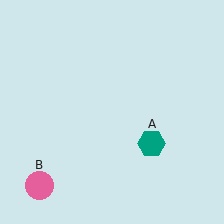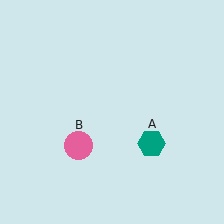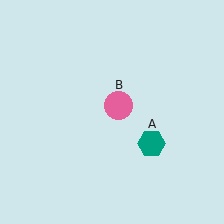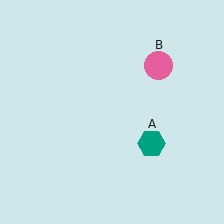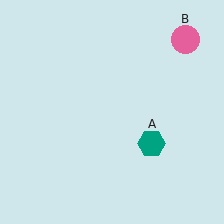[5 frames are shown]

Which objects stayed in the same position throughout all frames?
Teal hexagon (object A) remained stationary.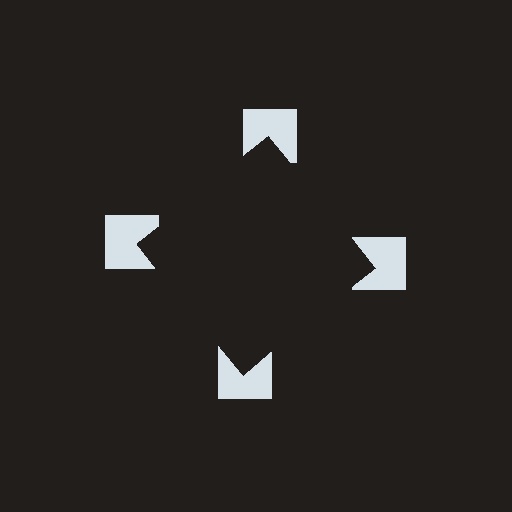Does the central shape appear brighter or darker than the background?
It typically appears slightly darker than the background, even though no actual brightness change is drawn.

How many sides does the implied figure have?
4 sides.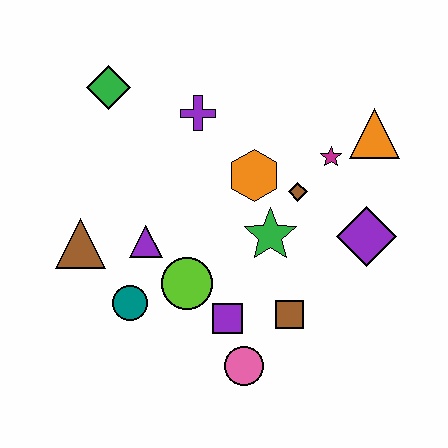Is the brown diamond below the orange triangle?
Yes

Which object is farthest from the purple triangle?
The orange triangle is farthest from the purple triangle.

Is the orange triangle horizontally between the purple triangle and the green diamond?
No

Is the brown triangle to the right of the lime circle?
No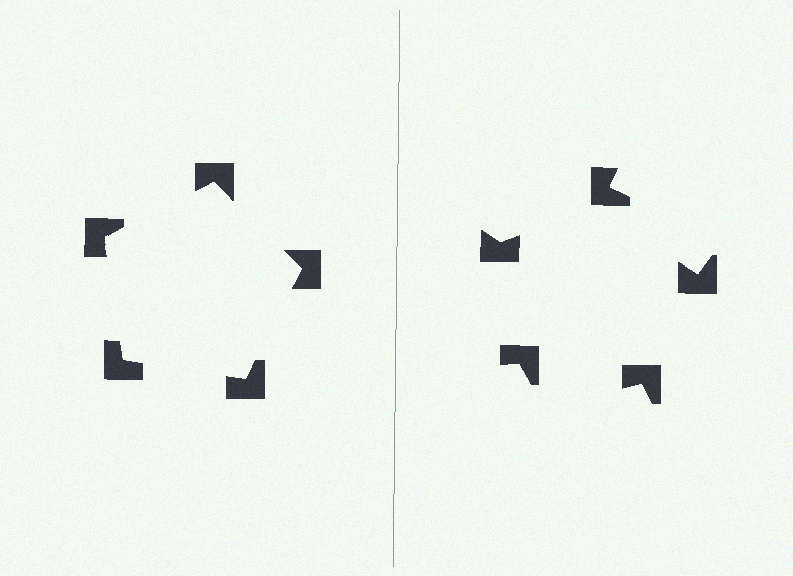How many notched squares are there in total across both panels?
10 — 5 on each side.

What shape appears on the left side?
An illusory pentagon.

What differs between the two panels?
The notched squares are positioned identically on both sides; only the wedge orientations differ. On the left they align to a pentagon; on the right they are misaligned.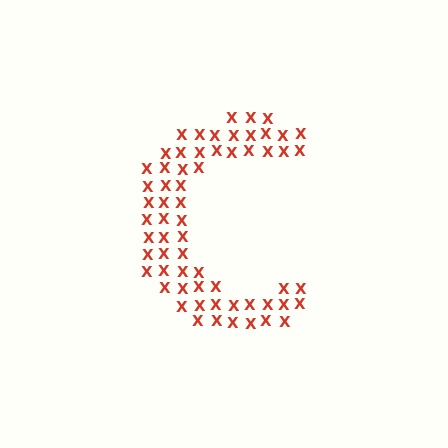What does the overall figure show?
The overall figure shows the letter C.